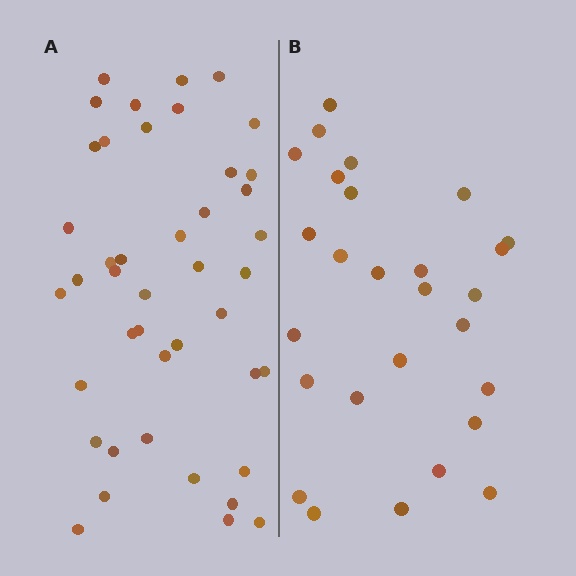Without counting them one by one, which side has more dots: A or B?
Region A (the left region) has more dots.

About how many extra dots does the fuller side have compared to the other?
Region A has approximately 15 more dots than region B.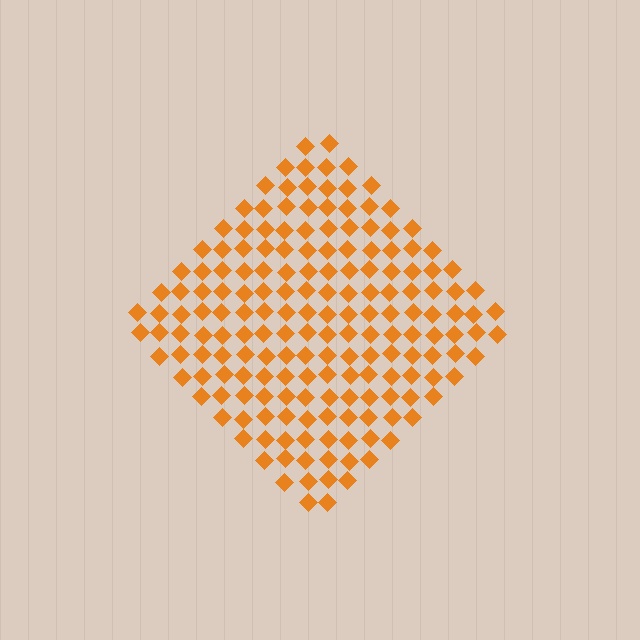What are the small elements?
The small elements are diamonds.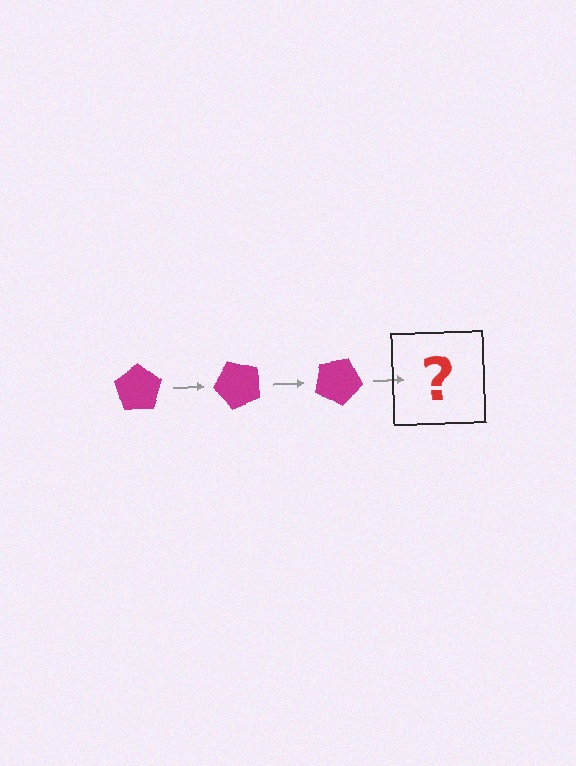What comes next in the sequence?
The next element should be a magenta pentagon rotated 150 degrees.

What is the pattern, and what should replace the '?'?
The pattern is that the pentagon rotates 50 degrees each step. The '?' should be a magenta pentagon rotated 150 degrees.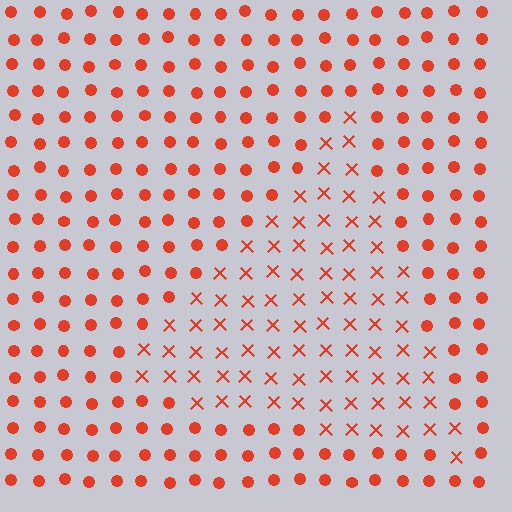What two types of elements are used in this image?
The image uses X marks inside the triangle region and circles outside it.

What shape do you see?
I see a triangle.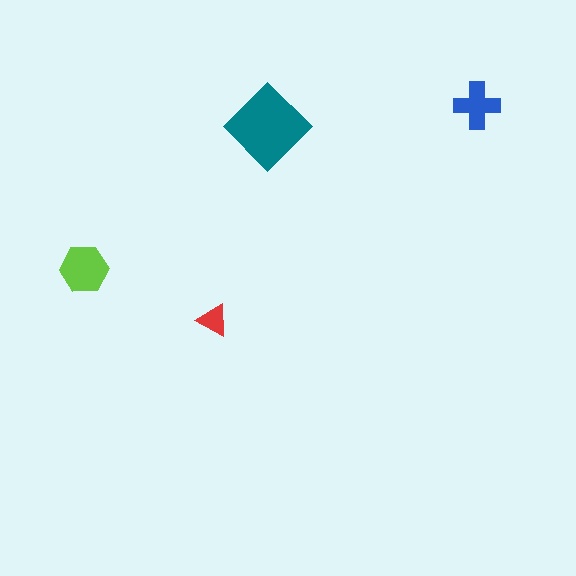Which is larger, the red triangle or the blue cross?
The blue cross.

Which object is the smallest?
The red triangle.